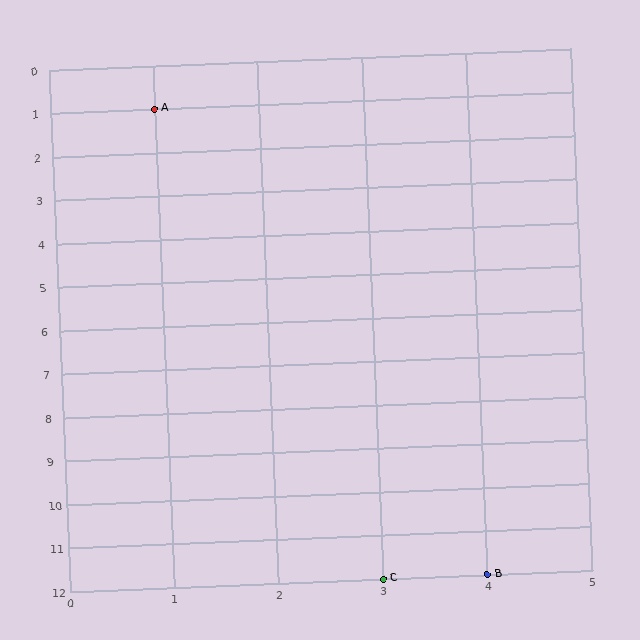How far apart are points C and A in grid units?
Points C and A are 2 columns and 11 rows apart (about 11.2 grid units diagonally).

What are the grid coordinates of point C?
Point C is at grid coordinates (3, 12).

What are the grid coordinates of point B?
Point B is at grid coordinates (4, 12).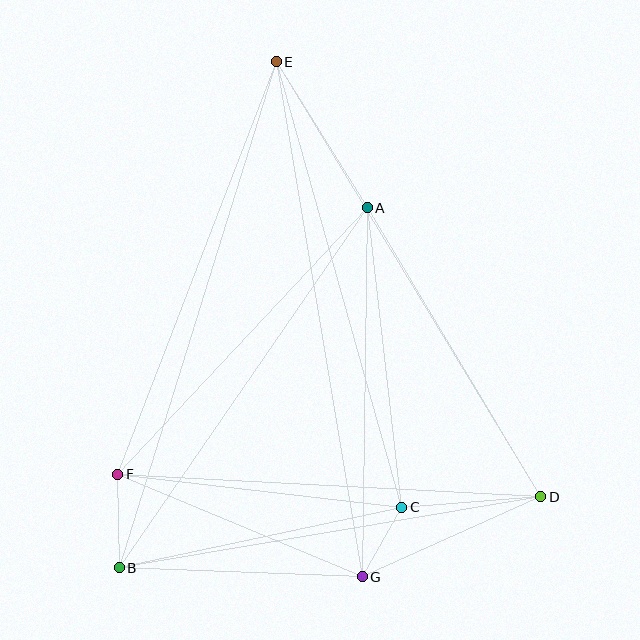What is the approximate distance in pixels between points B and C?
The distance between B and C is approximately 289 pixels.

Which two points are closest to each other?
Points C and G are closest to each other.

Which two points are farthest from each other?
Points B and E are farthest from each other.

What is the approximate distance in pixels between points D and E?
The distance between D and E is approximately 509 pixels.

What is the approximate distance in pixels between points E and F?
The distance between E and F is approximately 442 pixels.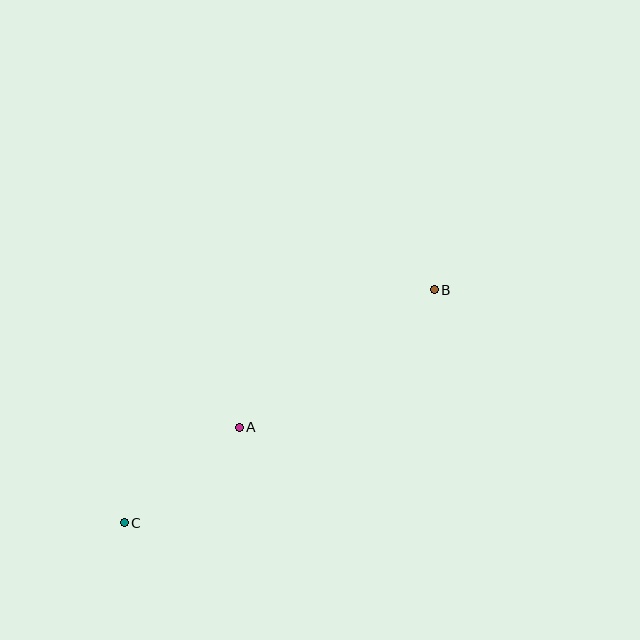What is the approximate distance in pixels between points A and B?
The distance between A and B is approximately 239 pixels.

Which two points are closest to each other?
Points A and C are closest to each other.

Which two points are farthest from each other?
Points B and C are farthest from each other.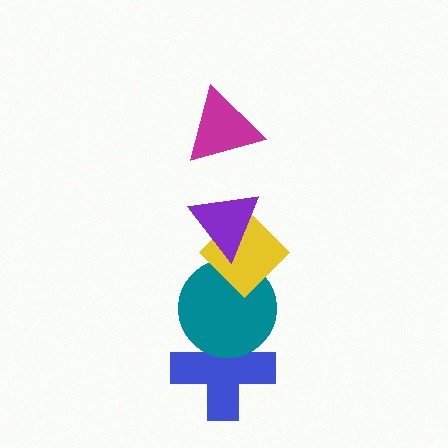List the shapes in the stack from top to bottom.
From top to bottom: the magenta triangle, the purple triangle, the yellow diamond, the teal circle, the blue cross.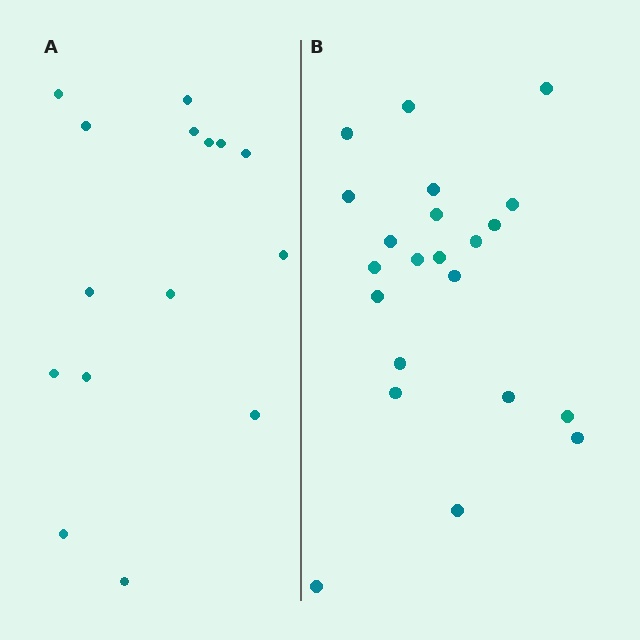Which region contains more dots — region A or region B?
Region B (the right region) has more dots.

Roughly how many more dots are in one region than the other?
Region B has roughly 8 or so more dots than region A.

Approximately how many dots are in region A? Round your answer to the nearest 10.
About 20 dots. (The exact count is 15, which rounds to 20.)